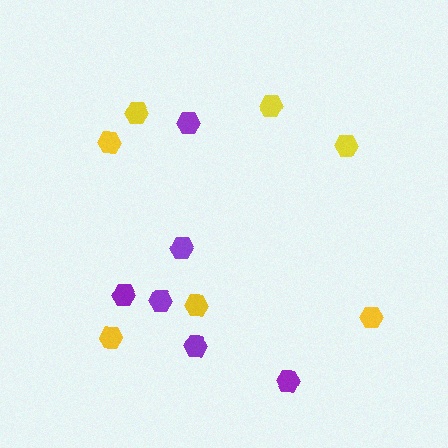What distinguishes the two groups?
There are 2 groups: one group of yellow hexagons (7) and one group of purple hexagons (6).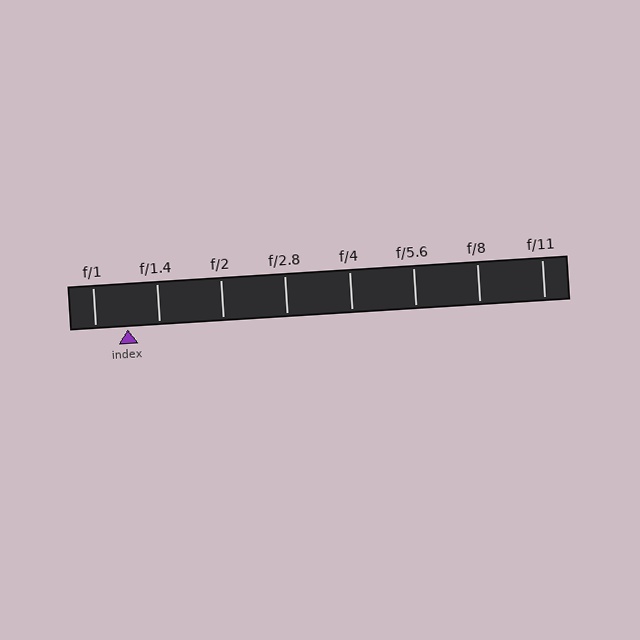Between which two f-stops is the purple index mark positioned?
The index mark is between f/1 and f/1.4.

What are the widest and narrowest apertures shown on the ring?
The widest aperture shown is f/1 and the narrowest is f/11.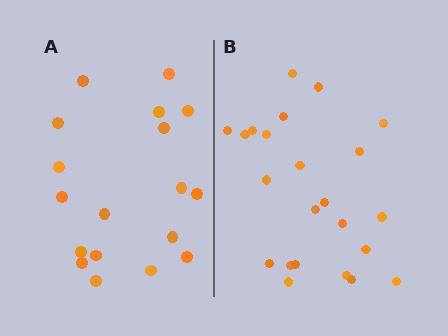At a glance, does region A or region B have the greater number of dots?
Region B (the right region) has more dots.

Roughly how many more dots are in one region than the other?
Region B has about 5 more dots than region A.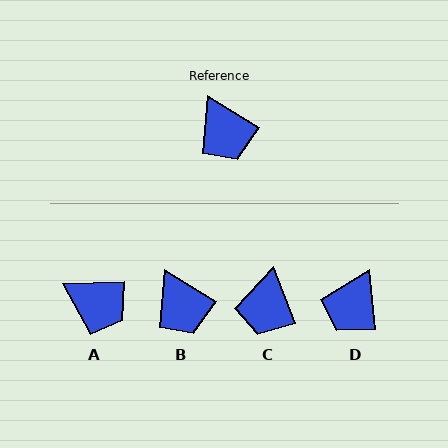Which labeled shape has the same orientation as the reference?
B.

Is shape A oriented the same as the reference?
No, it is off by about 33 degrees.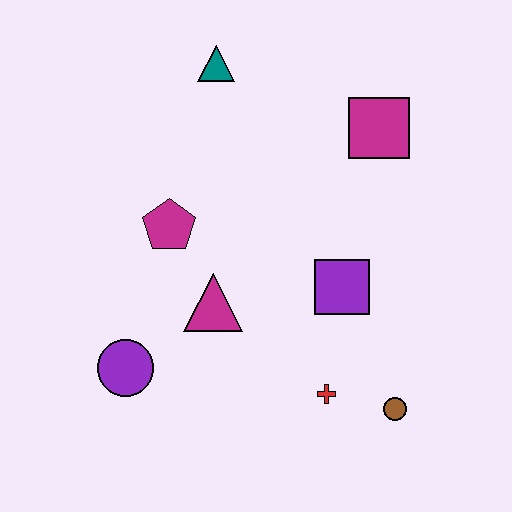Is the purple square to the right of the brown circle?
No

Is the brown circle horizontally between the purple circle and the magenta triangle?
No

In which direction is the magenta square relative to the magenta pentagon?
The magenta square is to the right of the magenta pentagon.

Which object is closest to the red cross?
The brown circle is closest to the red cross.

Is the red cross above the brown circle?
Yes